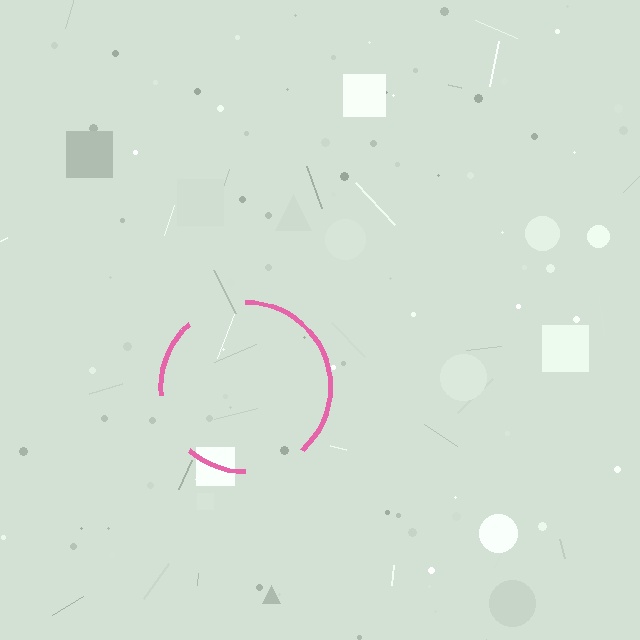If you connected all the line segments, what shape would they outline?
They would outline a circle.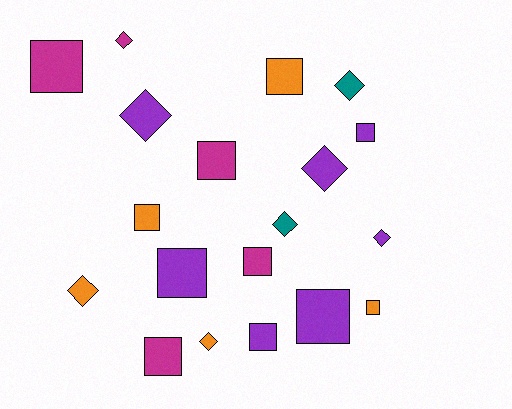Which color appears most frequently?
Purple, with 7 objects.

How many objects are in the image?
There are 19 objects.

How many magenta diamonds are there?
There is 1 magenta diamond.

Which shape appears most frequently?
Square, with 11 objects.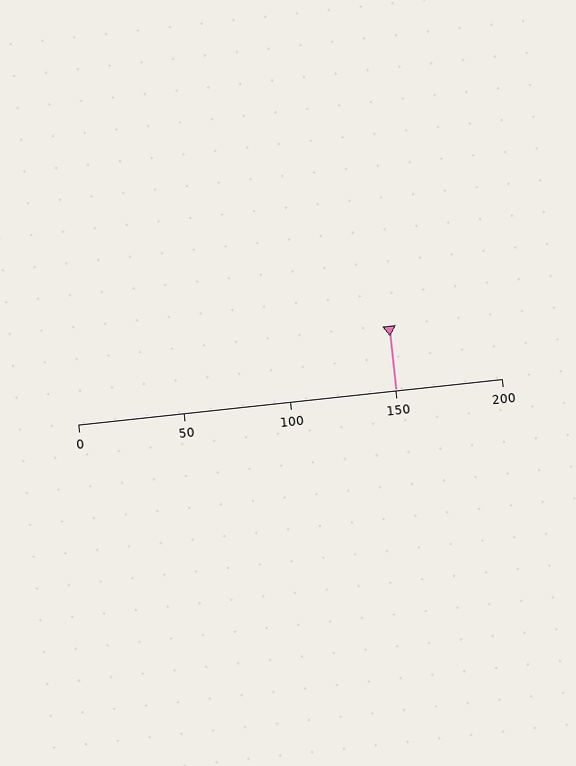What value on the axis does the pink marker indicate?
The marker indicates approximately 150.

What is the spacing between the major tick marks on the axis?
The major ticks are spaced 50 apart.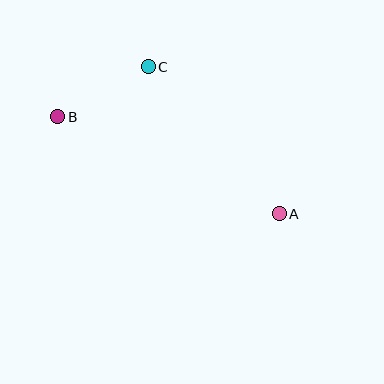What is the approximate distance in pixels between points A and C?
The distance between A and C is approximately 197 pixels.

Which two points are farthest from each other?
Points A and B are farthest from each other.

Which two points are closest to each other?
Points B and C are closest to each other.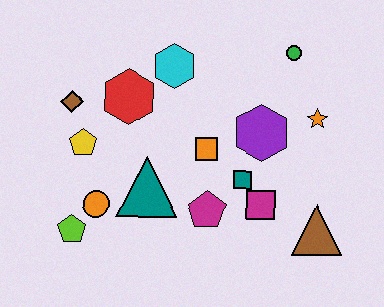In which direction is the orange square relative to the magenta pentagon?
The orange square is above the magenta pentagon.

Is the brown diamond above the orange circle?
Yes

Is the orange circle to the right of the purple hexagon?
No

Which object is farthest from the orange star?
The lime pentagon is farthest from the orange star.